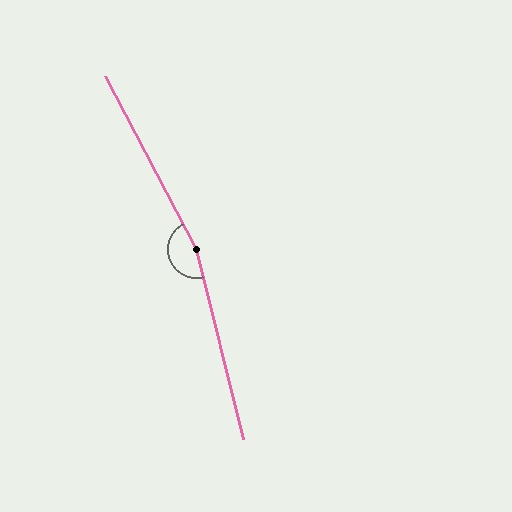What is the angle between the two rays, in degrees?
Approximately 166 degrees.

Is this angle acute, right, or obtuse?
It is obtuse.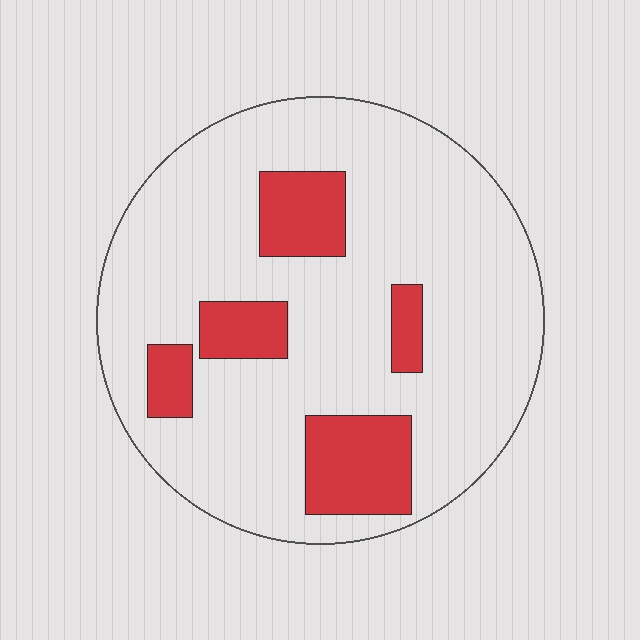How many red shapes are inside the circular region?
5.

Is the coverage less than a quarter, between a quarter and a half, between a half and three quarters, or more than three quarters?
Less than a quarter.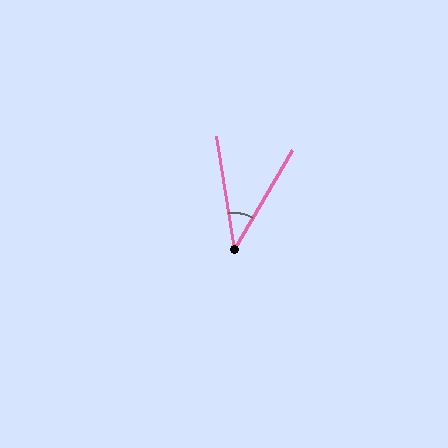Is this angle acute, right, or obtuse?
It is acute.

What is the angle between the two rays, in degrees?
Approximately 39 degrees.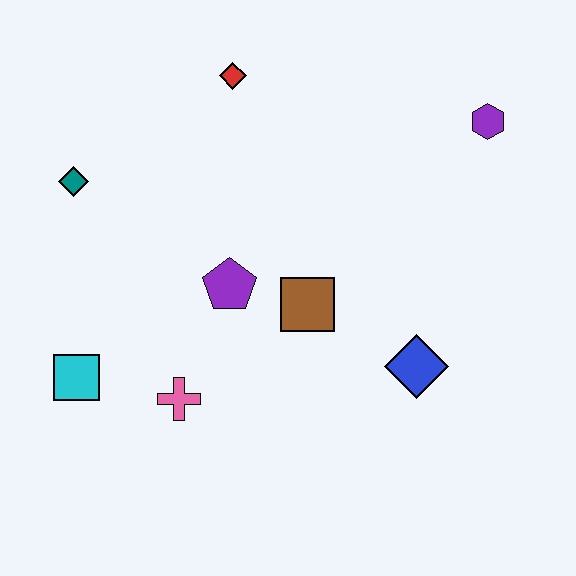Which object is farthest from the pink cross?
The purple hexagon is farthest from the pink cross.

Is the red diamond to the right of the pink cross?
Yes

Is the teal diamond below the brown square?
No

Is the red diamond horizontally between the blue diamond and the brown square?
No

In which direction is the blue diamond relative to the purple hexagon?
The blue diamond is below the purple hexagon.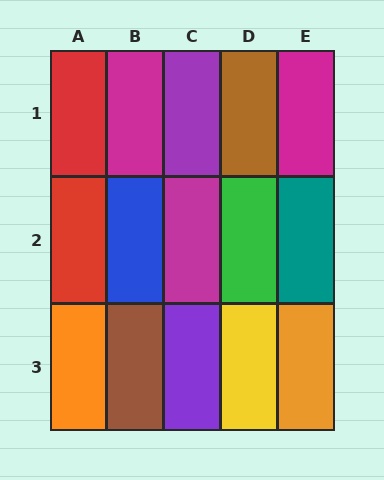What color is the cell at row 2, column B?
Blue.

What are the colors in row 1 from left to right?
Red, magenta, purple, brown, magenta.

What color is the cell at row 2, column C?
Magenta.